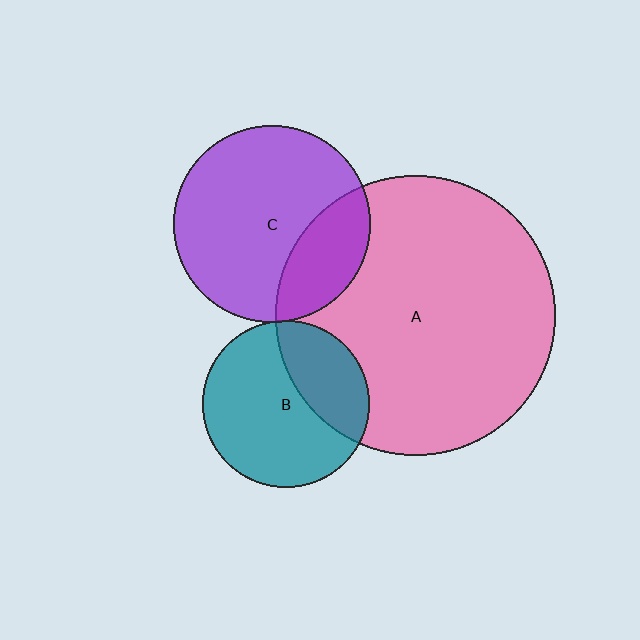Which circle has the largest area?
Circle A (pink).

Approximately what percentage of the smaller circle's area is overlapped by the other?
Approximately 5%.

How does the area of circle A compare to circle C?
Approximately 2.0 times.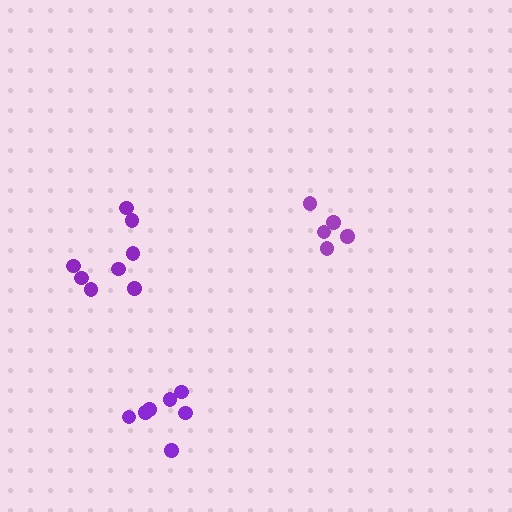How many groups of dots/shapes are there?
There are 3 groups.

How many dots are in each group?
Group 1: 8 dots, Group 2: 5 dots, Group 3: 7 dots (20 total).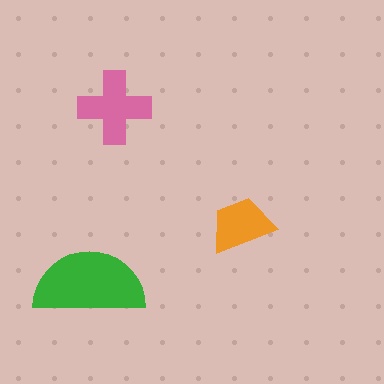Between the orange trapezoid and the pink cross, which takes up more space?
The pink cross.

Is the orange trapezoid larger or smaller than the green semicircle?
Smaller.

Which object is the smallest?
The orange trapezoid.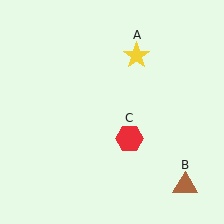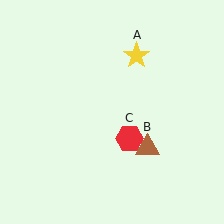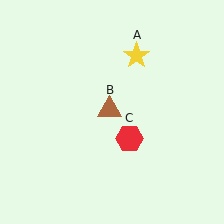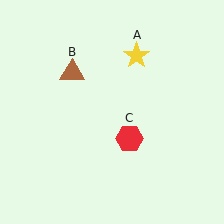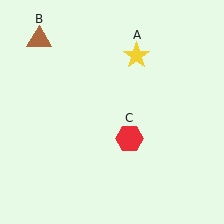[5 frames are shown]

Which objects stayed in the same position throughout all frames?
Yellow star (object A) and red hexagon (object C) remained stationary.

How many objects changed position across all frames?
1 object changed position: brown triangle (object B).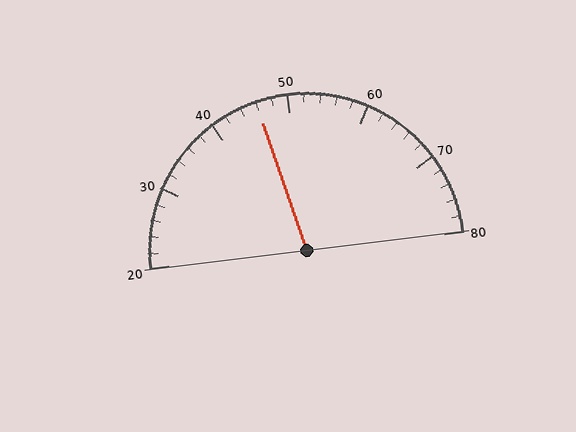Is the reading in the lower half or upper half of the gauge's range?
The reading is in the lower half of the range (20 to 80).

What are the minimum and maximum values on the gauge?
The gauge ranges from 20 to 80.